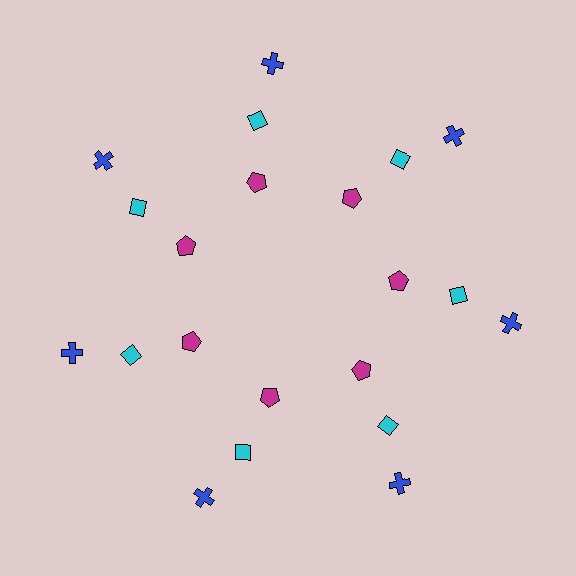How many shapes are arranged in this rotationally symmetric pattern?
There are 21 shapes, arranged in 7 groups of 3.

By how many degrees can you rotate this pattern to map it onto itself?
The pattern maps onto itself every 51 degrees of rotation.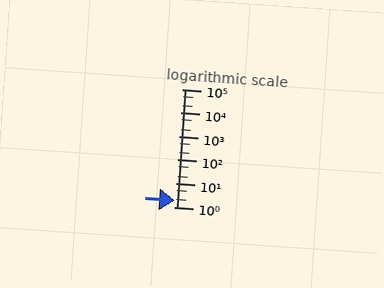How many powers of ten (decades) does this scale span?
The scale spans 5 decades, from 1 to 100000.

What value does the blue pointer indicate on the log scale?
The pointer indicates approximately 1.9.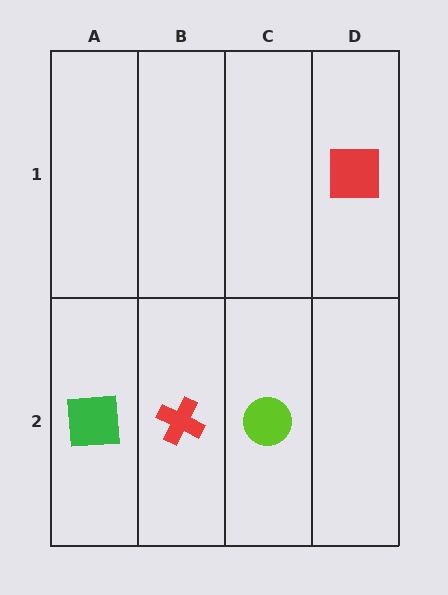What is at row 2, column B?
A red cross.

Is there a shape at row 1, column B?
No, that cell is empty.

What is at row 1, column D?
A red square.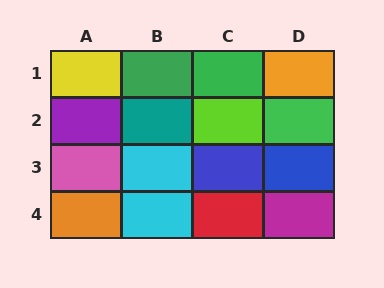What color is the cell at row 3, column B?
Cyan.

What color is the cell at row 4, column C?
Red.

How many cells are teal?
1 cell is teal.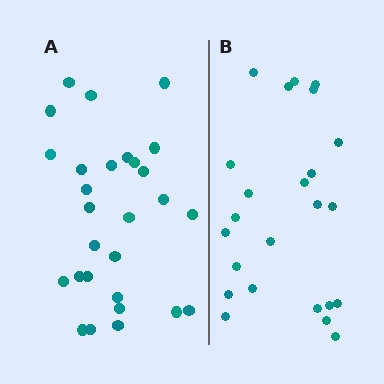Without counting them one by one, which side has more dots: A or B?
Region A (the left region) has more dots.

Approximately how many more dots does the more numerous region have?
Region A has about 4 more dots than region B.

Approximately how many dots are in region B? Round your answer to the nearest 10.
About 20 dots. (The exact count is 24, which rounds to 20.)